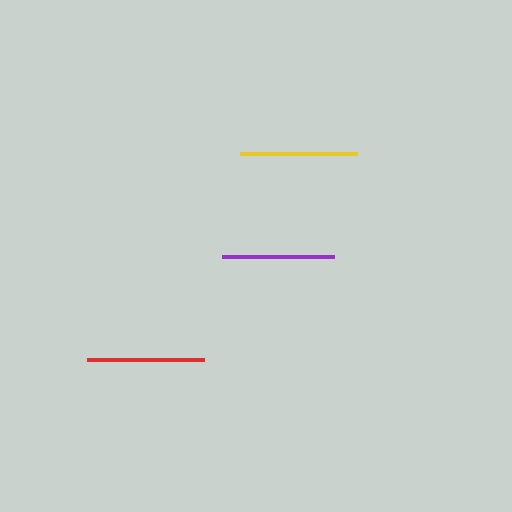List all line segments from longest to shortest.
From longest to shortest: yellow, red, purple.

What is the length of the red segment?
The red segment is approximately 117 pixels long.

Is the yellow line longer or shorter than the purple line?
The yellow line is longer than the purple line.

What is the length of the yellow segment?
The yellow segment is approximately 118 pixels long.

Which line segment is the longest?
The yellow line is the longest at approximately 118 pixels.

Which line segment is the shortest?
The purple line is the shortest at approximately 113 pixels.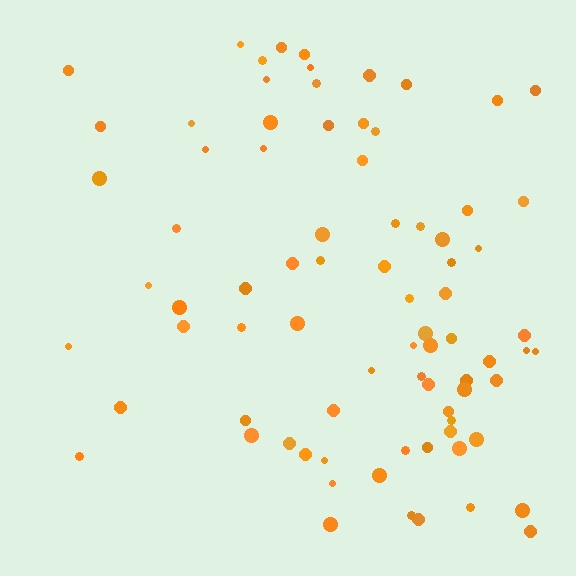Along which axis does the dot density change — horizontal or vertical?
Horizontal.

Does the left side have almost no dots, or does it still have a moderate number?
Still a moderate number, just noticeably fewer than the right.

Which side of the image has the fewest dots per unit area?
The left.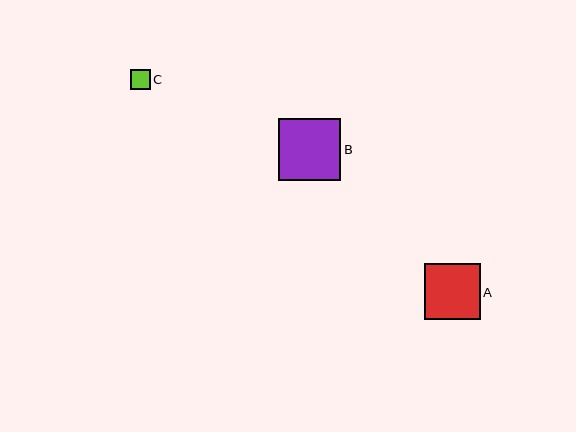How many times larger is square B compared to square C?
Square B is approximately 3.1 times the size of square C.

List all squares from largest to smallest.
From largest to smallest: B, A, C.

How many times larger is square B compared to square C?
Square B is approximately 3.1 times the size of square C.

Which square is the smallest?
Square C is the smallest with a size of approximately 20 pixels.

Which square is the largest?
Square B is the largest with a size of approximately 62 pixels.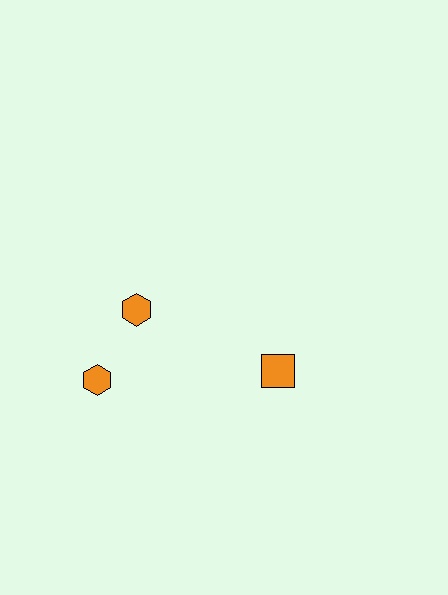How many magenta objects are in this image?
There are no magenta objects.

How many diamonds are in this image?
There are no diamonds.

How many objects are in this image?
There are 3 objects.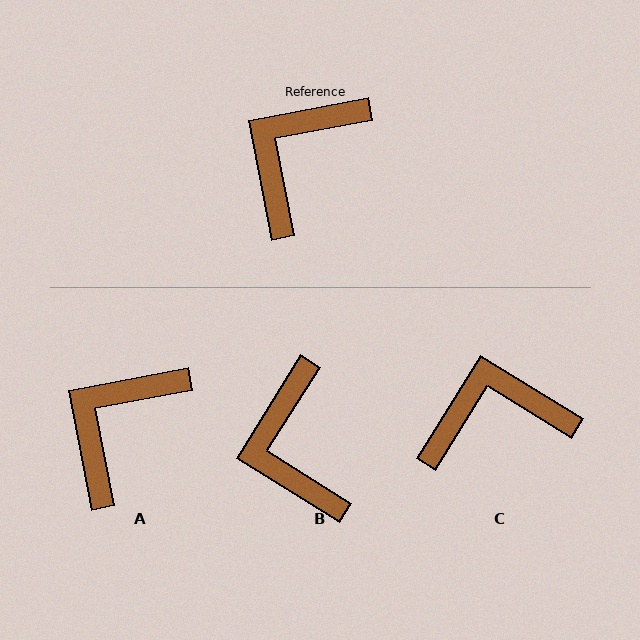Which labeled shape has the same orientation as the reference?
A.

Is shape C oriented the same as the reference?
No, it is off by about 43 degrees.